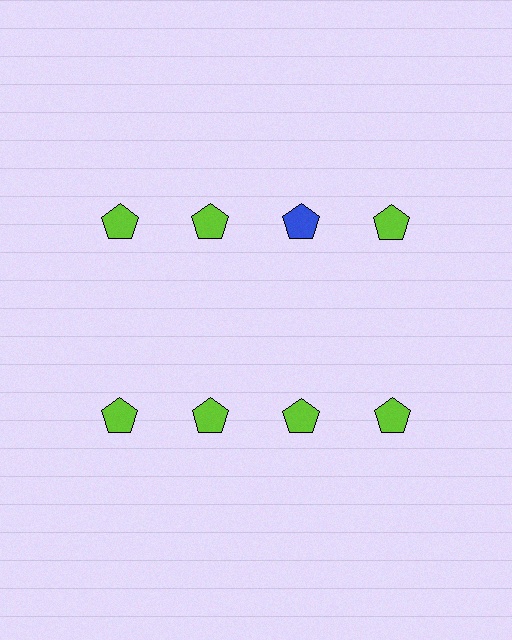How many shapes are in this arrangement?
There are 8 shapes arranged in a grid pattern.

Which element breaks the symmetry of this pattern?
The blue pentagon in the top row, center column breaks the symmetry. All other shapes are lime pentagons.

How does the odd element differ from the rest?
It has a different color: blue instead of lime.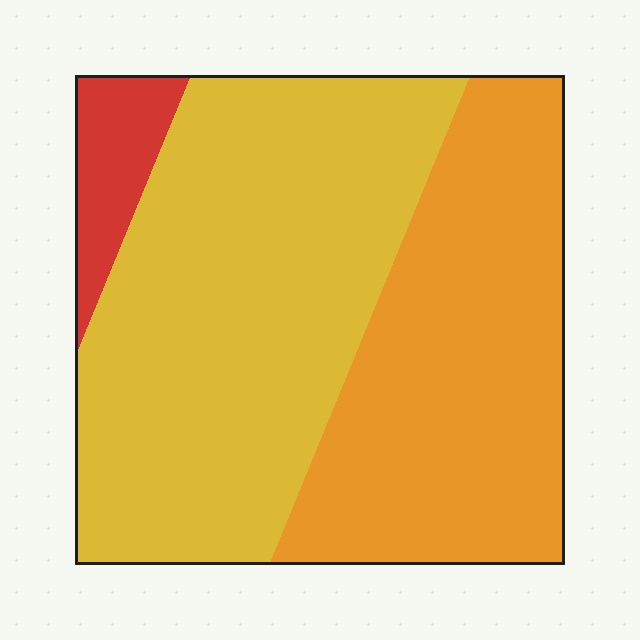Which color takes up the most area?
Yellow, at roughly 55%.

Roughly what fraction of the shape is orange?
Orange covers roughly 40% of the shape.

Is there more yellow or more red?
Yellow.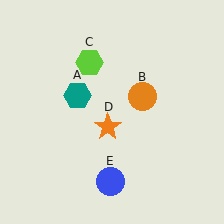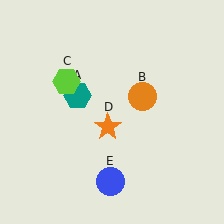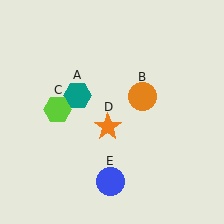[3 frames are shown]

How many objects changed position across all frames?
1 object changed position: lime hexagon (object C).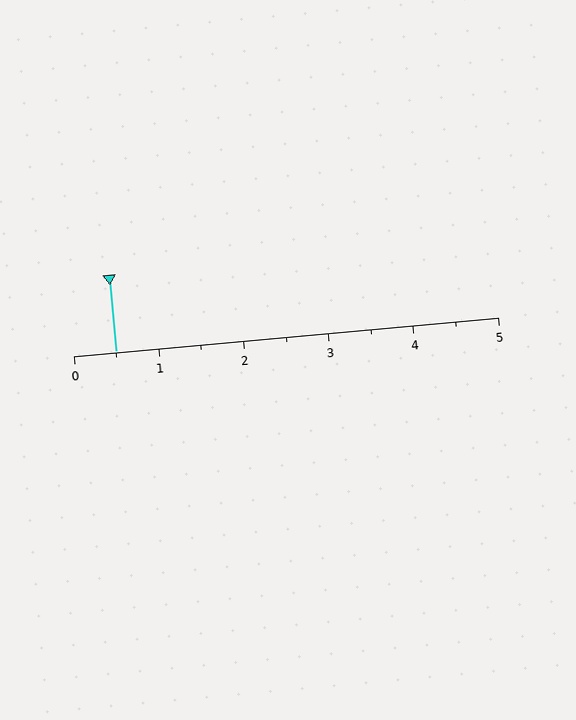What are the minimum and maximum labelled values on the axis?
The axis runs from 0 to 5.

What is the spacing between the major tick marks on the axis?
The major ticks are spaced 1 apart.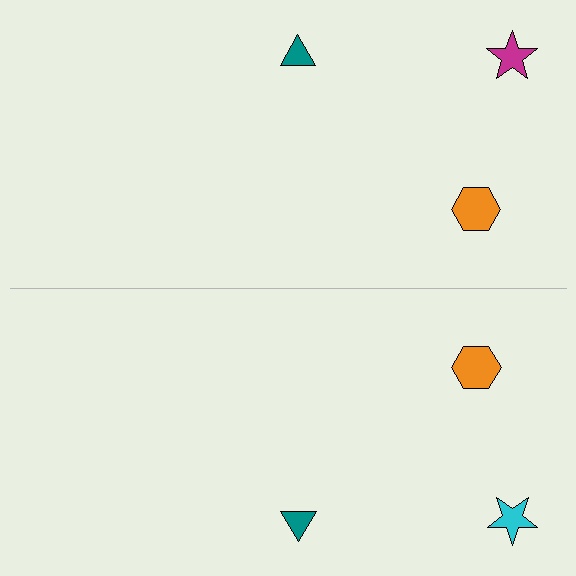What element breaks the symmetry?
The cyan star on the bottom side breaks the symmetry — its mirror counterpart is magenta.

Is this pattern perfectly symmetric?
No, the pattern is not perfectly symmetric. The cyan star on the bottom side breaks the symmetry — its mirror counterpart is magenta.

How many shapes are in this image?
There are 6 shapes in this image.